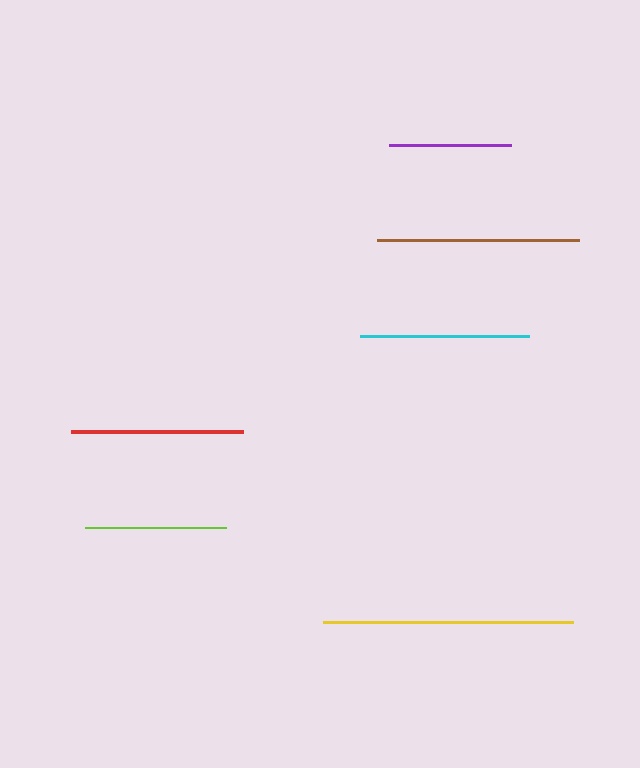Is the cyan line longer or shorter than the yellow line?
The yellow line is longer than the cyan line.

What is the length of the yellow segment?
The yellow segment is approximately 250 pixels long.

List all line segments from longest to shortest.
From longest to shortest: yellow, brown, red, cyan, lime, purple.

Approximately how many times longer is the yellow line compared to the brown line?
The yellow line is approximately 1.2 times the length of the brown line.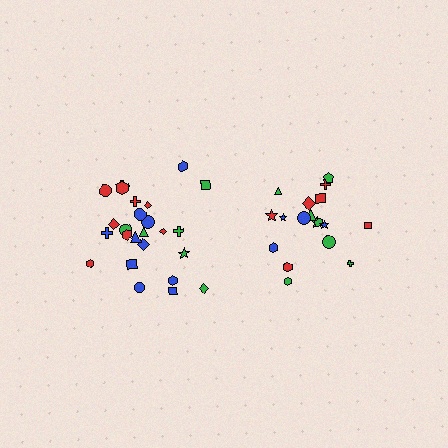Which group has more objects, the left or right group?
The left group.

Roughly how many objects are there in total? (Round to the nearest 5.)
Roughly 45 objects in total.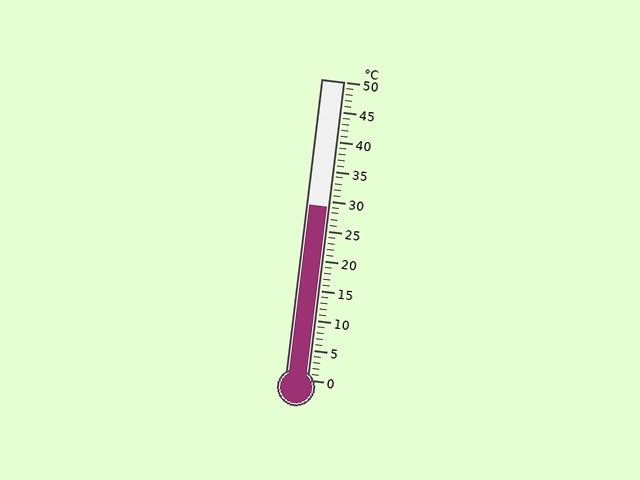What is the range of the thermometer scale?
The thermometer scale ranges from 0°C to 50°C.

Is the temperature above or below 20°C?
The temperature is above 20°C.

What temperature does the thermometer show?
The thermometer shows approximately 29°C.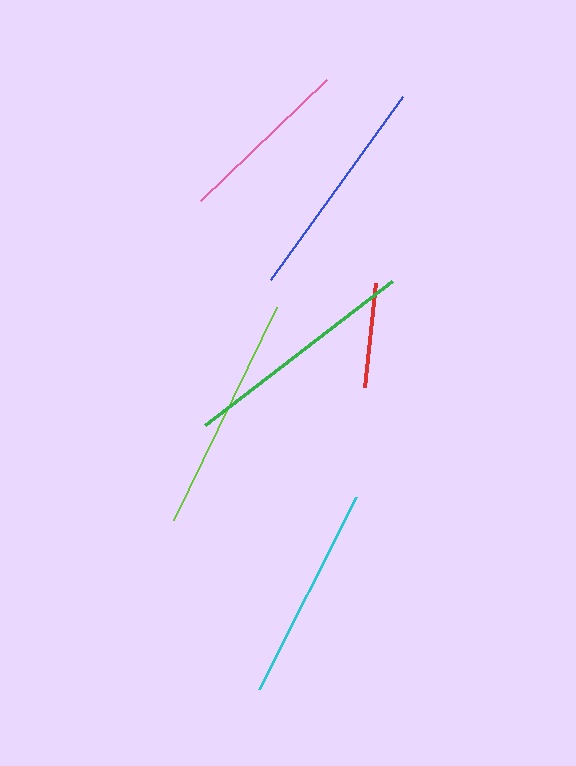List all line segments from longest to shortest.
From longest to shortest: green, lime, blue, cyan, pink, red.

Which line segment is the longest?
The green line is the longest at approximately 237 pixels.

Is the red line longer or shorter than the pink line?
The pink line is longer than the red line.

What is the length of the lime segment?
The lime segment is approximately 236 pixels long.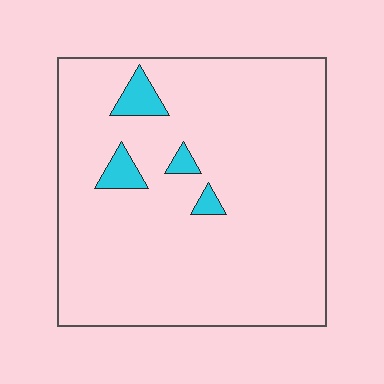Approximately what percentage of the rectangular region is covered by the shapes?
Approximately 5%.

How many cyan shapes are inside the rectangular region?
4.